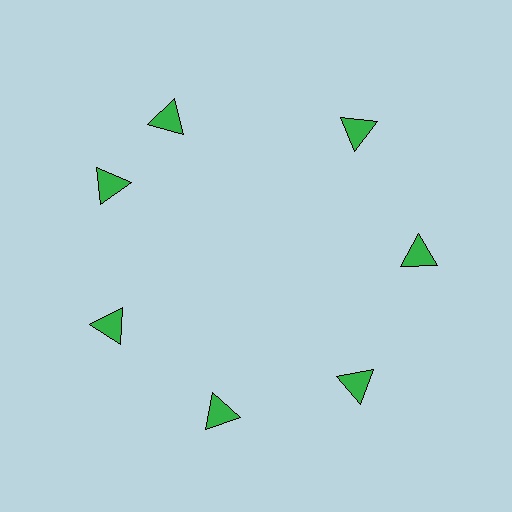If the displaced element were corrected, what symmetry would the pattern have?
It would have 7-fold rotational symmetry — the pattern would map onto itself every 51 degrees.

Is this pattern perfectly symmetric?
No. The 7 green triangles are arranged in a ring, but one element near the 12 o'clock position is rotated out of alignment along the ring, breaking the 7-fold rotational symmetry.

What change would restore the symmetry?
The symmetry would be restored by rotating it back into even spacing with its neighbors so that all 7 triangles sit at equal angles and equal distance from the center.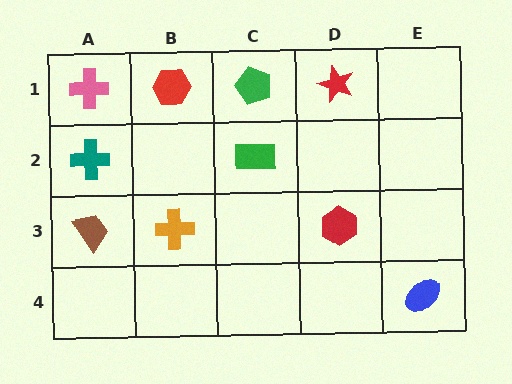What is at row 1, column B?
A red hexagon.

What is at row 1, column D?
A red star.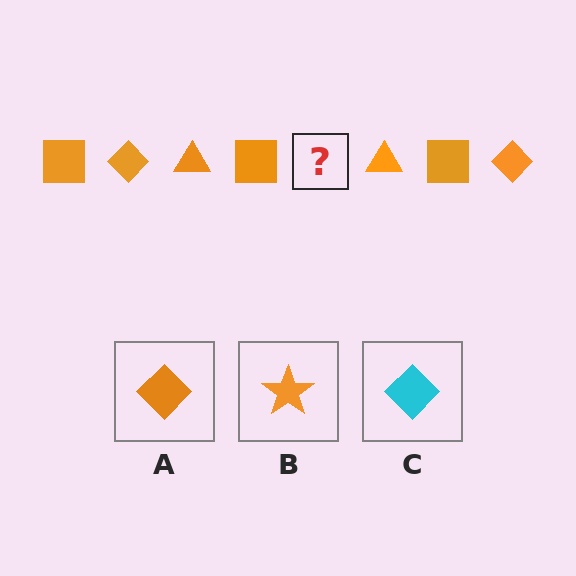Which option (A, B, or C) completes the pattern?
A.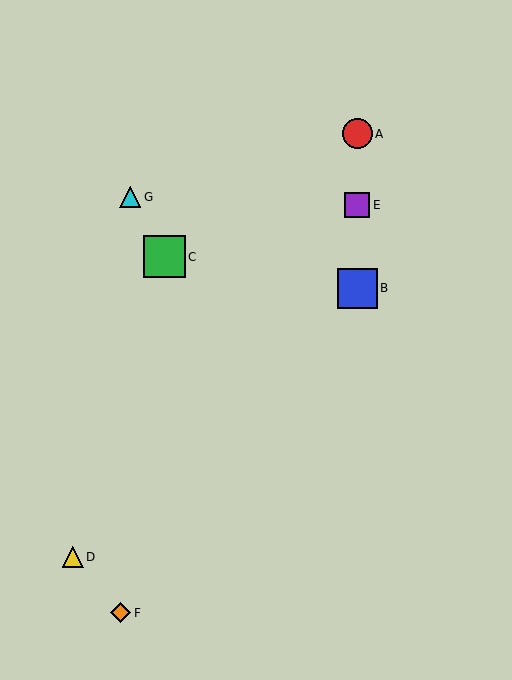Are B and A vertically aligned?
Yes, both are at x≈357.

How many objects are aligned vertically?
3 objects (A, B, E) are aligned vertically.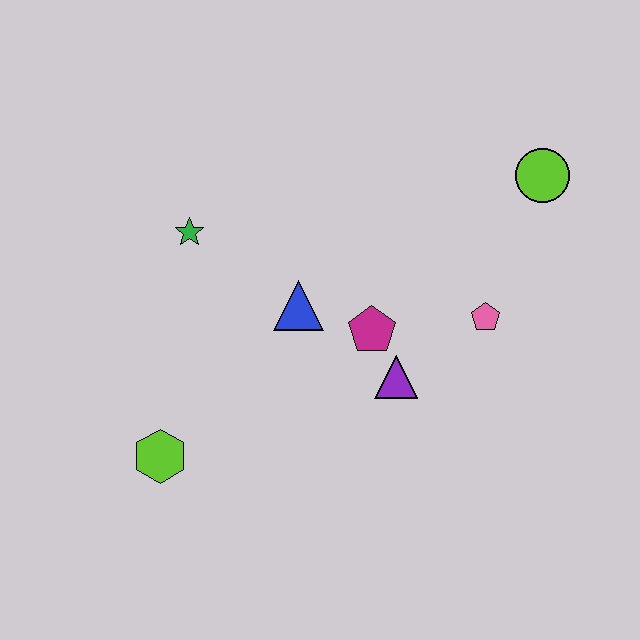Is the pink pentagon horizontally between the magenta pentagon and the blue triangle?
No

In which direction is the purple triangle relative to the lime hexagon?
The purple triangle is to the right of the lime hexagon.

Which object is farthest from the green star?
The lime circle is farthest from the green star.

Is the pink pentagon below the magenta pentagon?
No